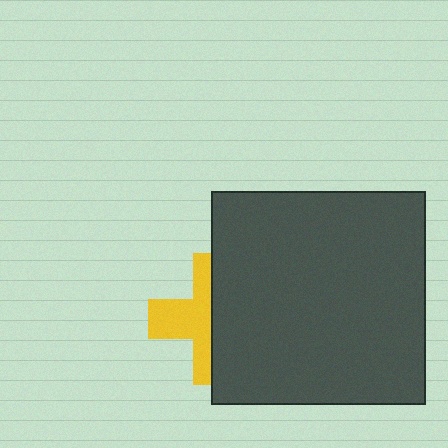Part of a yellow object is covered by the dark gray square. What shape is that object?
It is a cross.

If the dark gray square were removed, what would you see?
You would see the complete yellow cross.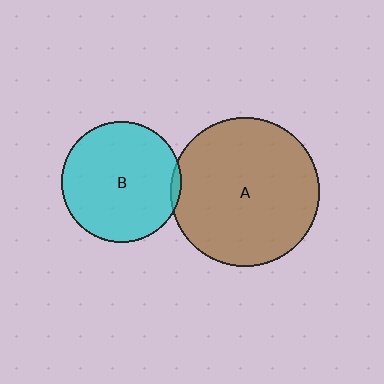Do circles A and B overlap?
Yes.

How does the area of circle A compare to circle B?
Approximately 1.5 times.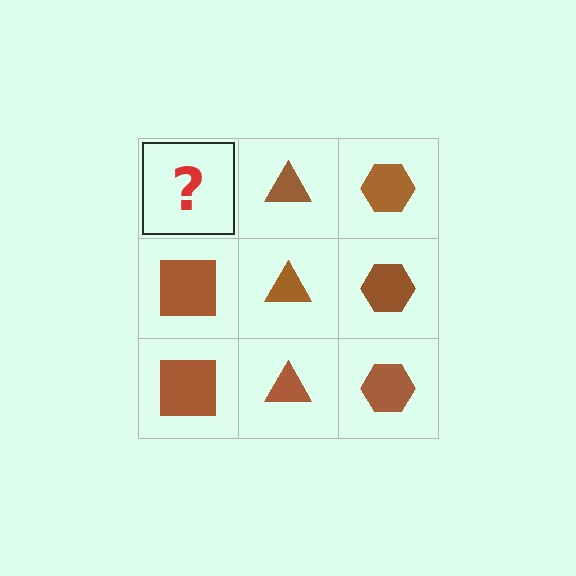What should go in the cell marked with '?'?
The missing cell should contain a brown square.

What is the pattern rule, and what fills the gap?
The rule is that each column has a consistent shape. The gap should be filled with a brown square.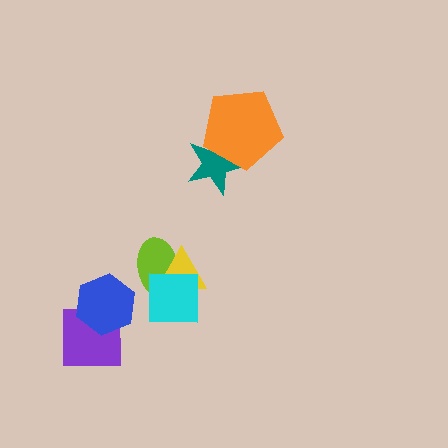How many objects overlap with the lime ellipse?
2 objects overlap with the lime ellipse.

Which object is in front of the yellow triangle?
The cyan square is in front of the yellow triangle.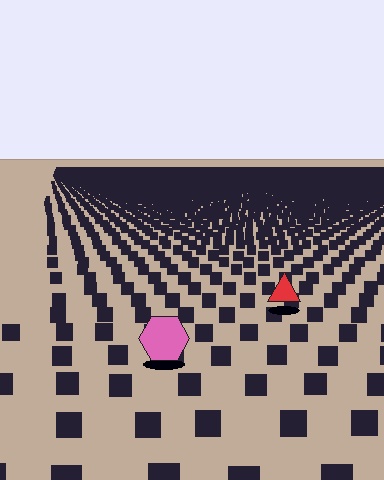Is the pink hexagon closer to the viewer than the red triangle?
Yes. The pink hexagon is closer — you can tell from the texture gradient: the ground texture is coarser near it.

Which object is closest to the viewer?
The pink hexagon is closest. The texture marks near it are larger and more spread out.